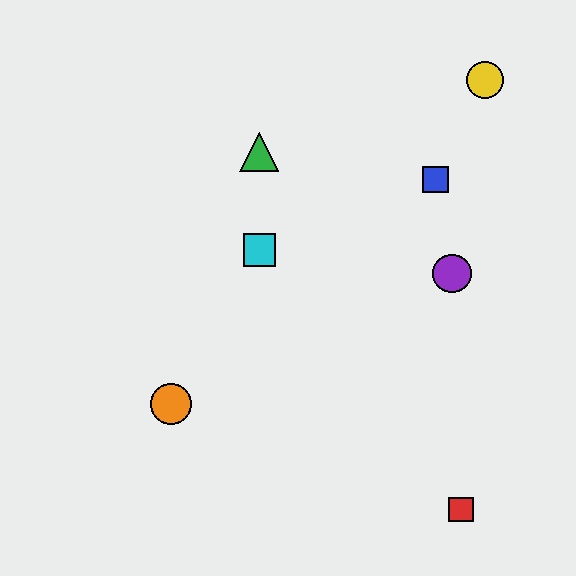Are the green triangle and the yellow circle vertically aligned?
No, the green triangle is at x≈259 and the yellow circle is at x≈485.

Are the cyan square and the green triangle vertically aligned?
Yes, both are at x≈259.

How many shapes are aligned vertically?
2 shapes (the green triangle, the cyan square) are aligned vertically.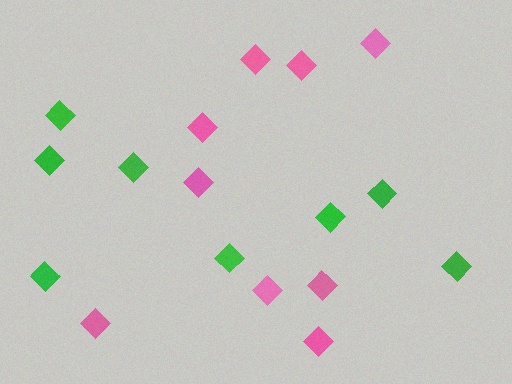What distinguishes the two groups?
There are 2 groups: one group of pink diamonds (9) and one group of green diamonds (8).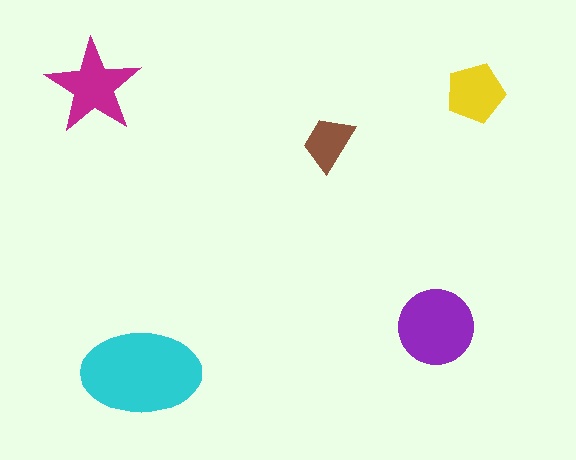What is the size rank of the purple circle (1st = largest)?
2nd.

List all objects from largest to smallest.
The cyan ellipse, the purple circle, the magenta star, the yellow pentagon, the brown trapezoid.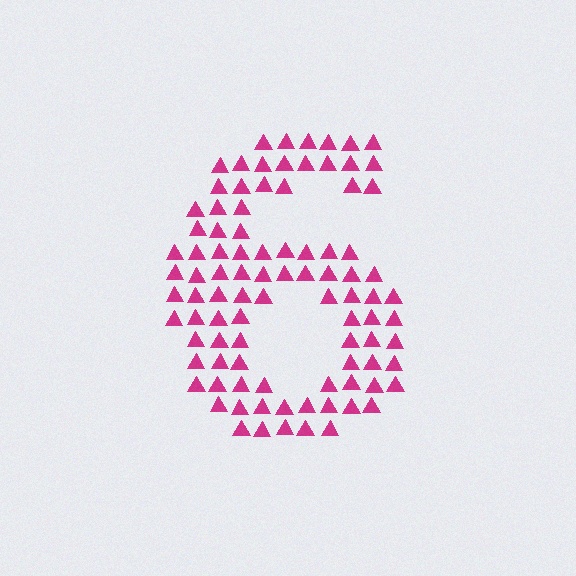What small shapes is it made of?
It is made of small triangles.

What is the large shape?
The large shape is the digit 6.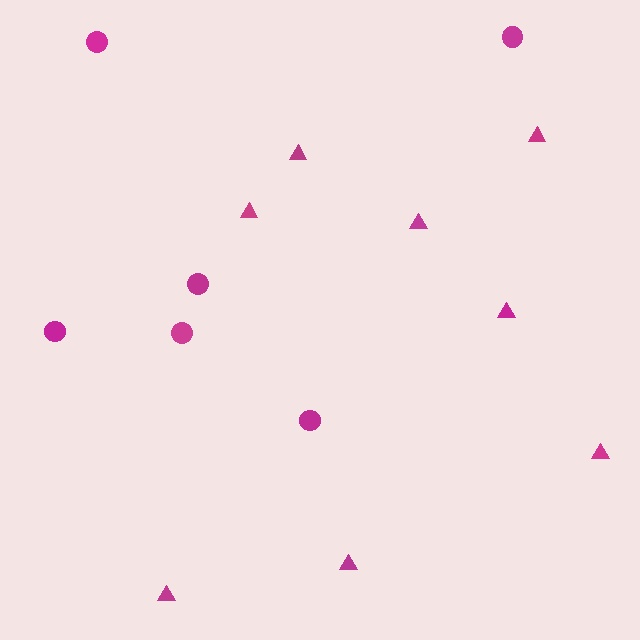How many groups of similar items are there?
There are 2 groups: one group of circles (6) and one group of triangles (8).